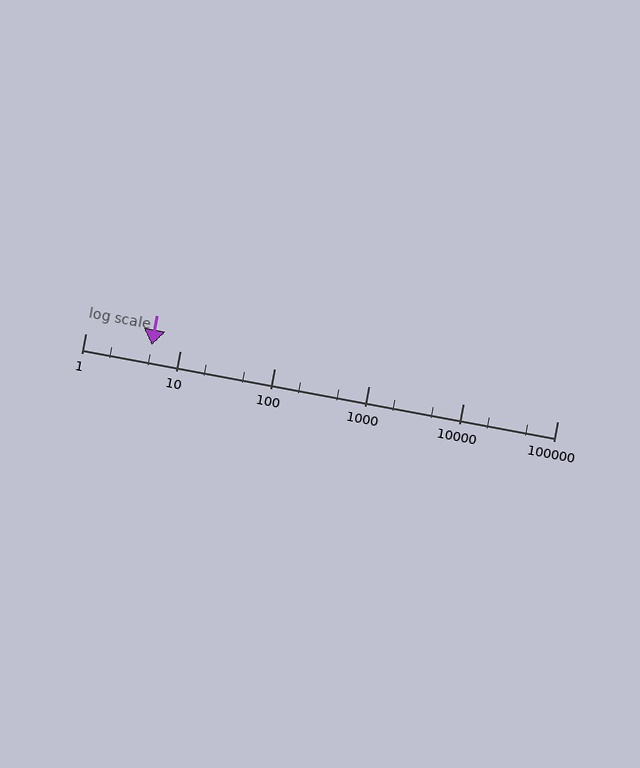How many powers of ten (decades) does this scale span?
The scale spans 5 decades, from 1 to 100000.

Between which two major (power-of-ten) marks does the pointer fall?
The pointer is between 1 and 10.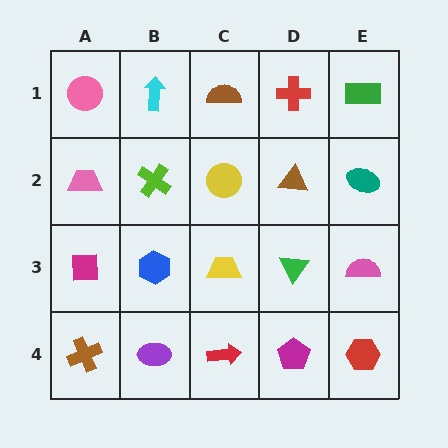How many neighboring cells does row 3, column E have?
3.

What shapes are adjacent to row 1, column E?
A teal ellipse (row 2, column E), a red cross (row 1, column D).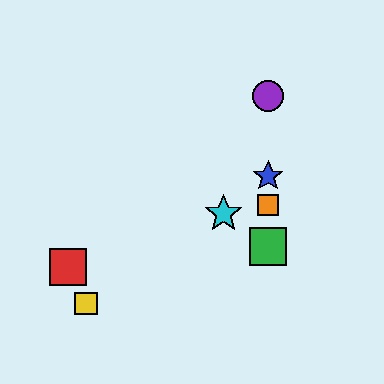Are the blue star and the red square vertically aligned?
No, the blue star is at x≈268 and the red square is at x≈68.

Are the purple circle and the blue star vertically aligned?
Yes, both are at x≈268.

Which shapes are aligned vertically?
The blue star, the green square, the purple circle, the orange square are aligned vertically.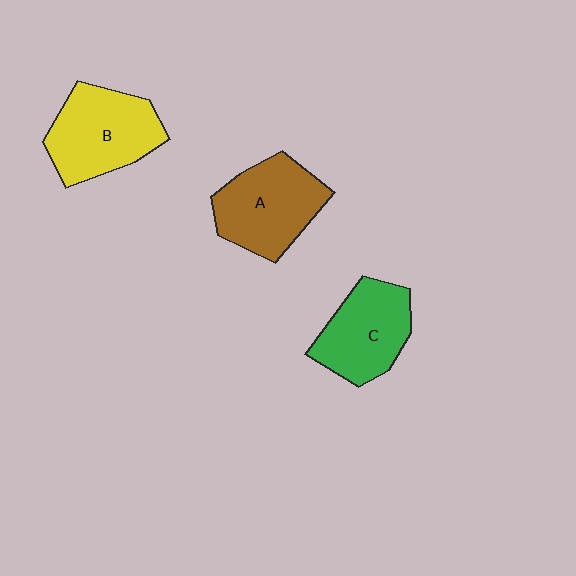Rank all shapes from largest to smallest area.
From largest to smallest: B (yellow), A (brown), C (green).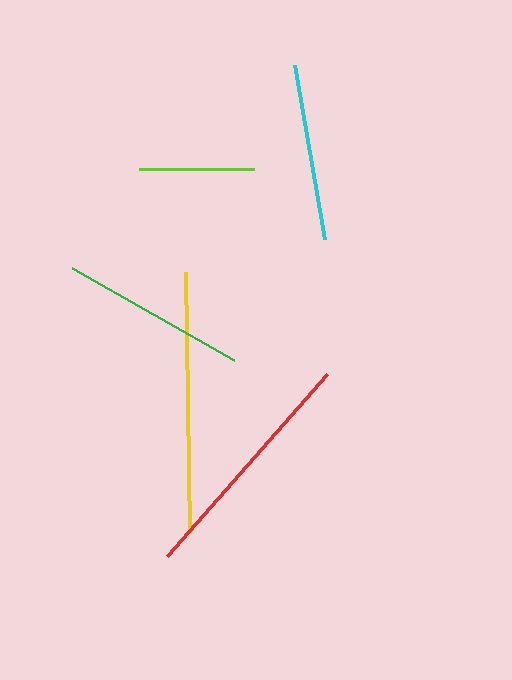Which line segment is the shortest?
The lime line is the shortest at approximately 114 pixels.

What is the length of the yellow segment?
The yellow segment is approximately 261 pixels long.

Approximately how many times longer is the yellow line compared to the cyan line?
The yellow line is approximately 1.5 times the length of the cyan line.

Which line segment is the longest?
The yellow line is the longest at approximately 261 pixels.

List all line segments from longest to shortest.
From longest to shortest: yellow, red, green, cyan, lime.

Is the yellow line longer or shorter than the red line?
The yellow line is longer than the red line.